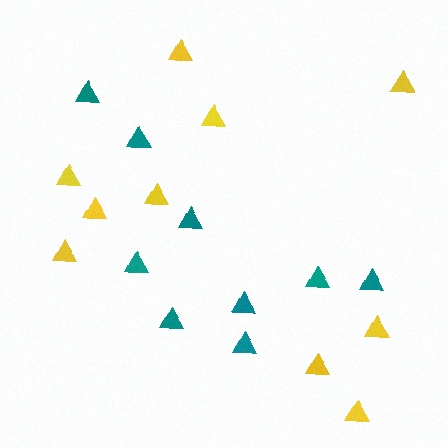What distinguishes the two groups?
There are 2 groups: one group of teal triangles (9) and one group of yellow triangles (10).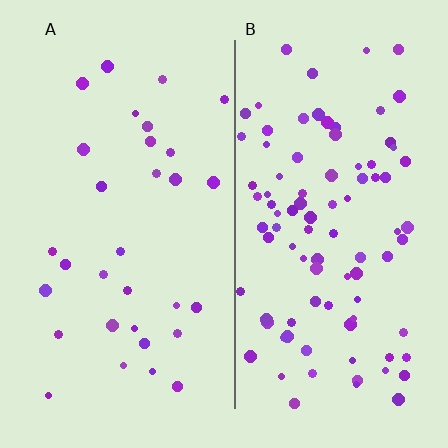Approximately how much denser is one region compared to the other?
Approximately 3.0× — region B over region A.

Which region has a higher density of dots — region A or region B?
B (the right).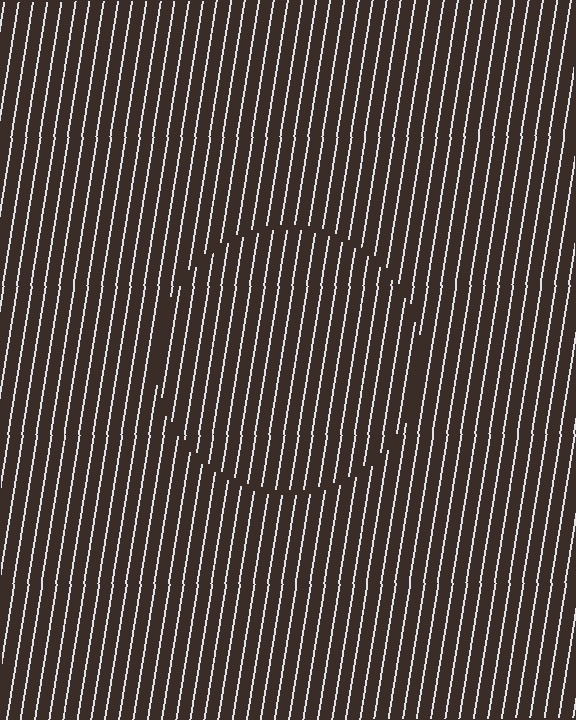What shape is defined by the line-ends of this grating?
An illusory circle. The interior of the shape contains the same grating, shifted by half a period — the contour is defined by the phase discontinuity where line-ends from the inner and outer gratings abut.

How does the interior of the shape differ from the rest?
The interior of the shape contains the same grating, shifted by half a period — the contour is defined by the phase discontinuity where line-ends from the inner and outer gratings abut.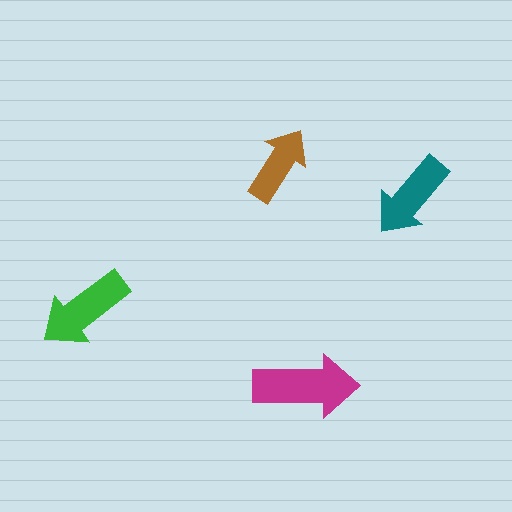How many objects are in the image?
There are 4 objects in the image.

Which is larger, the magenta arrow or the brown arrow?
The magenta one.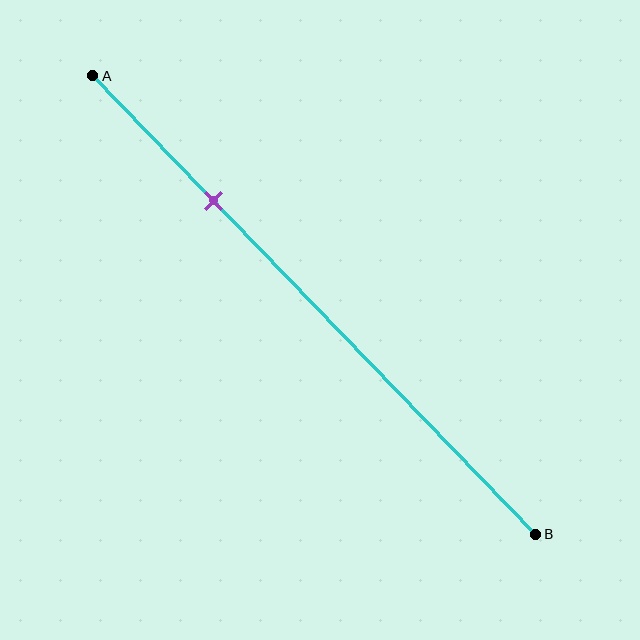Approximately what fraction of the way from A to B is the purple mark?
The purple mark is approximately 25% of the way from A to B.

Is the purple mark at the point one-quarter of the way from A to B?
Yes, the mark is approximately at the one-quarter point.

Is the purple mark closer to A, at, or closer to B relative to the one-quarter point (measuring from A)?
The purple mark is approximately at the one-quarter point of segment AB.